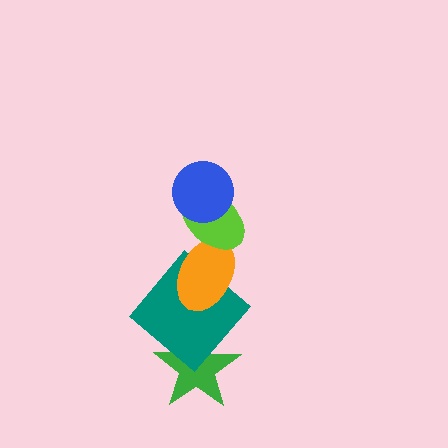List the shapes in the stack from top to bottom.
From top to bottom: the blue circle, the lime ellipse, the orange ellipse, the teal diamond, the green star.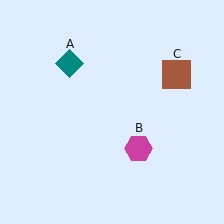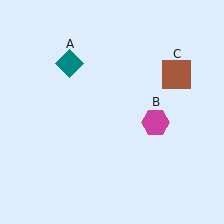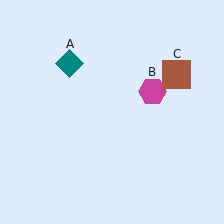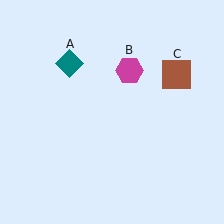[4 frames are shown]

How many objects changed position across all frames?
1 object changed position: magenta hexagon (object B).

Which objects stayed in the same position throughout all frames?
Teal diamond (object A) and brown square (object C) remained stationary.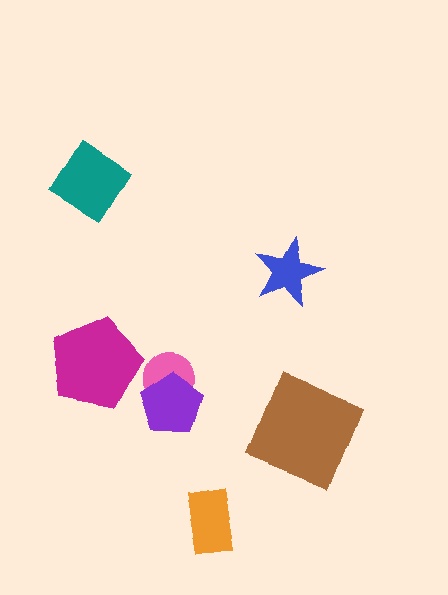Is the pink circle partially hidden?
Yes, it is partially covered by another shape.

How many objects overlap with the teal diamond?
0 objects overlap with the teal diamond.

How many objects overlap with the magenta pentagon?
0 objects overlap with the magenta pentagon.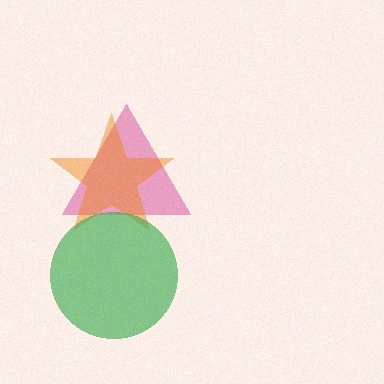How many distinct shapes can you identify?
There are 3 distinct shapes: a pink triangle, an orange star, a green circle.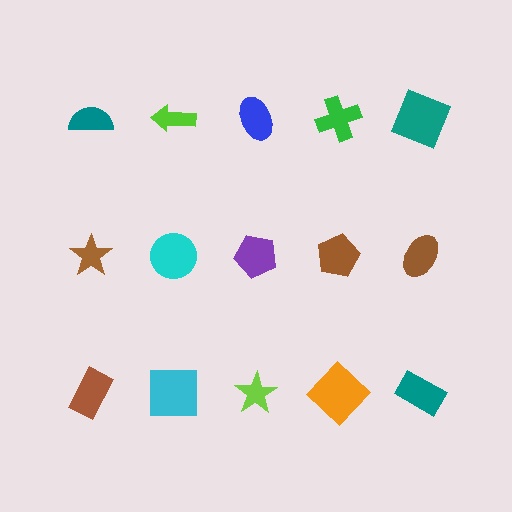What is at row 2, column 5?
A brown ellipse.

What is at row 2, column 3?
A purple pentagon.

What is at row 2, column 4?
A brown pentagon.